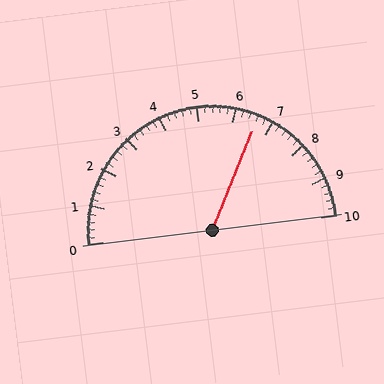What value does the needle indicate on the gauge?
The needle indicates approximately 6.6.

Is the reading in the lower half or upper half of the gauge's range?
The reading is in the upper half of the range (0 to 10).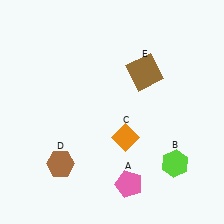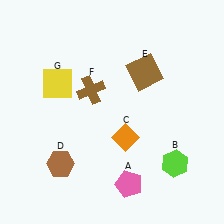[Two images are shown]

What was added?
A brown cross (F), a yellow square (G) were added in Image 2.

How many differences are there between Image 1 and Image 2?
There are 2 differences between the two images.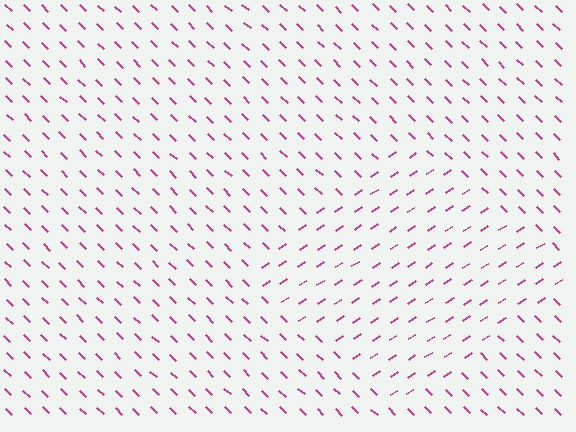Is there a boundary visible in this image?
Yes, there is a texture boundary formed by a change in line orientation.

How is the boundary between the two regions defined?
The boundary is defined purely by a change in line orientation (approximately 78 degrees difference). All lines are the same color and thickness.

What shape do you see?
I see a diamond.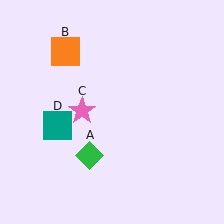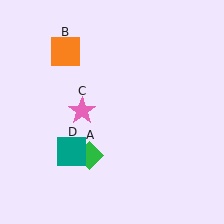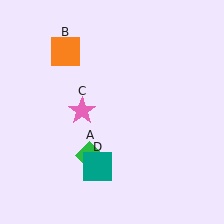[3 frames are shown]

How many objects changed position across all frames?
1 object changed position: teal square (object D).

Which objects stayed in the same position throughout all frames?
Green diamond (object A) and orange square (object B) and pink star (object C) remained stationary.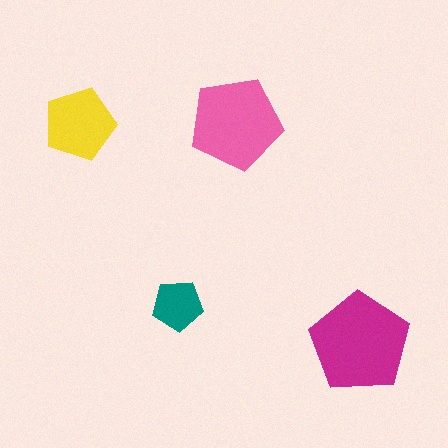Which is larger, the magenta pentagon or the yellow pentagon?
The magenta one.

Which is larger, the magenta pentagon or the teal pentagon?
The magenta one.